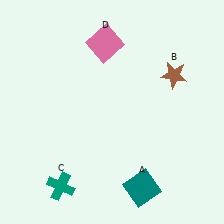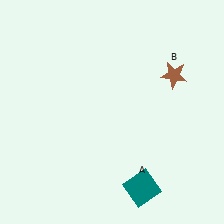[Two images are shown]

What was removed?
The teal cross (C), the pink square (D) were removed in Image 2.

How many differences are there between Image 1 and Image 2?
There are 2 differences between the two images.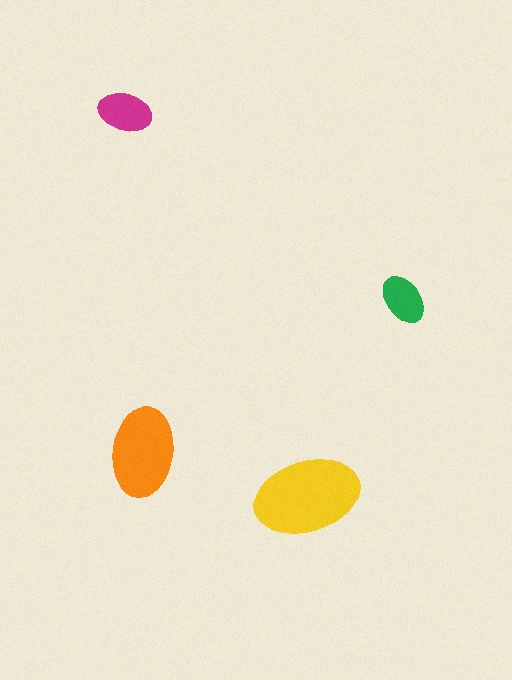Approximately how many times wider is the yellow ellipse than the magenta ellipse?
About 2 times wider.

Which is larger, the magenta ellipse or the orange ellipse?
The orange one.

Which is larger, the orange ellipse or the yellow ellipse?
The yellow one.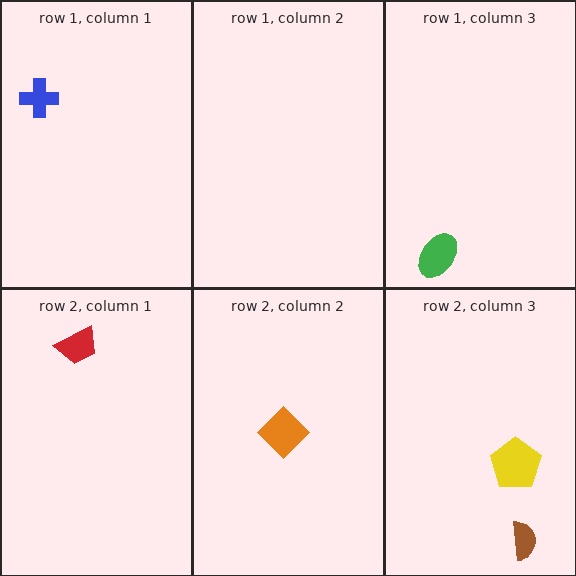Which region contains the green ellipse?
The row 1, column 3 region.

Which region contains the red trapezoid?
The row 2, column 1 region.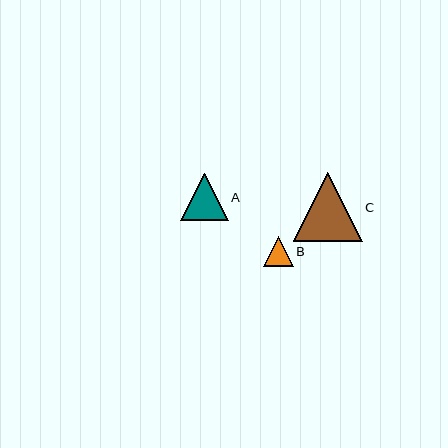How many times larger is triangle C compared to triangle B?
Triangle C is approximately 2.3 times the size of triangle B.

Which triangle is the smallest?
Triangle B is the smallest with a size of approximately 30 pixels.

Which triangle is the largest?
Triangle C is the largest with a size of approximately 69 pixels.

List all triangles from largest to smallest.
From largest to smallest: C, A, B.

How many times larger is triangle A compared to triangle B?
Triangle A is approximately 1.6 times the size of triangle B.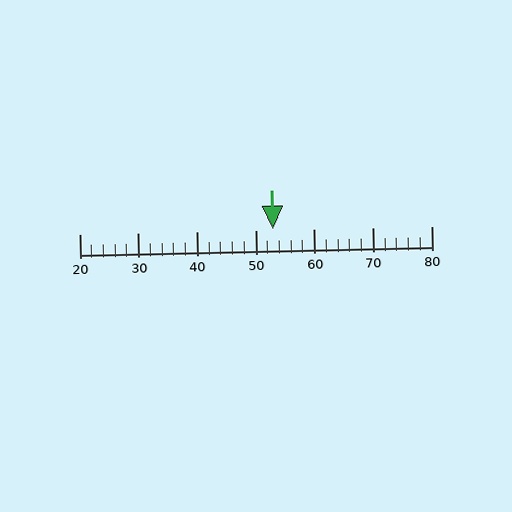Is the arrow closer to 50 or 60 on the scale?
The arrow is closer to 50.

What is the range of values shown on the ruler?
The ruler shows values from 20 to 80.